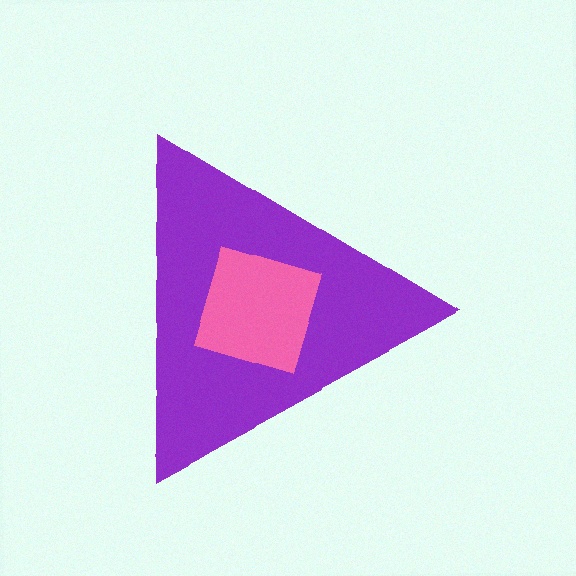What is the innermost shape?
The pink square.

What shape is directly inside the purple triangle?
The pink square.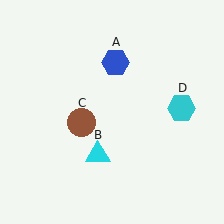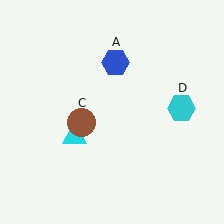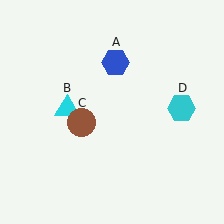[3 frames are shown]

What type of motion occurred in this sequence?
The cyan triangle (object B) rotated clockwise around the center of the scene.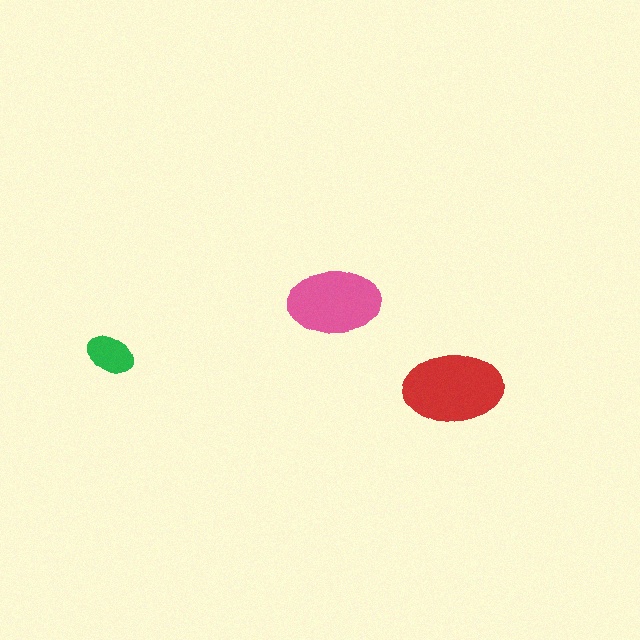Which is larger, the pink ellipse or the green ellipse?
The pink one.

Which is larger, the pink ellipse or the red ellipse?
The red one.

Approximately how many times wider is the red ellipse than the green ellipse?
About 2 times wider.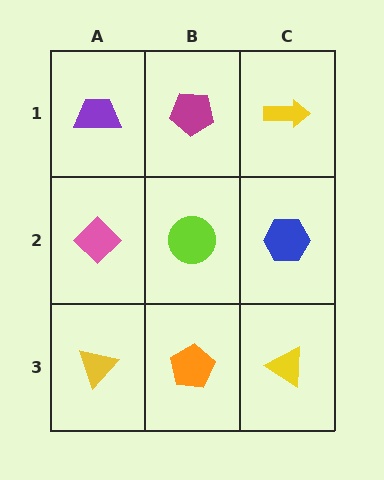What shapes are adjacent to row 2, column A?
A purple trapezoid (row 1, column A), a yellow triangle (row 3, column A), a lime circle (row 2, column B).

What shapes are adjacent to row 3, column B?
A lime circle (row 2, column B), a yellow triangle (row 3, column A), a yellow triangle (row 3, column C).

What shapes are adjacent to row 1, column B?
A lime circle (row 2, column B), a purple trapezoid (row 1, column A), a yellow arrow (row 1, column C).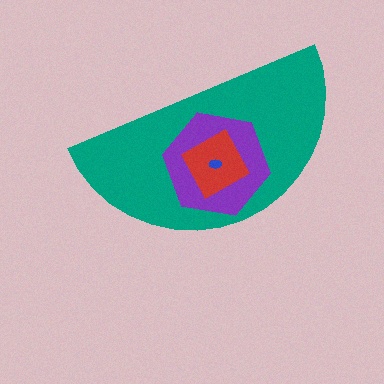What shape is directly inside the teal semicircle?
The purple hexagon.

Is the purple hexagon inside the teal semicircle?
Yes.